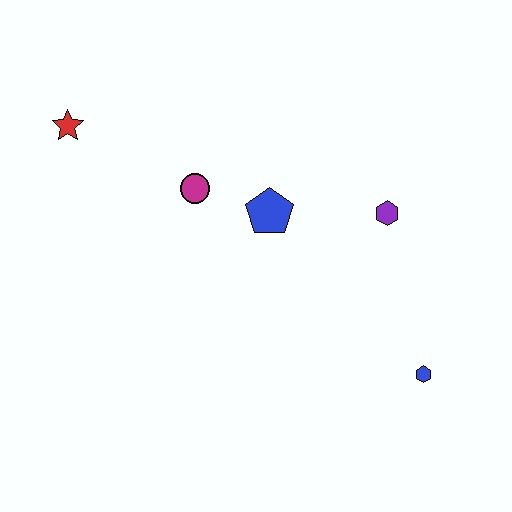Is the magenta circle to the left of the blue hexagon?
Yes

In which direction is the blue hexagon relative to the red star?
The blue hexagon is to the right of the red star.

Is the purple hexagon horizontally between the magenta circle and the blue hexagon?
Yes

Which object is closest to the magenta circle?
The blue pentagon is closest to the magenta circle.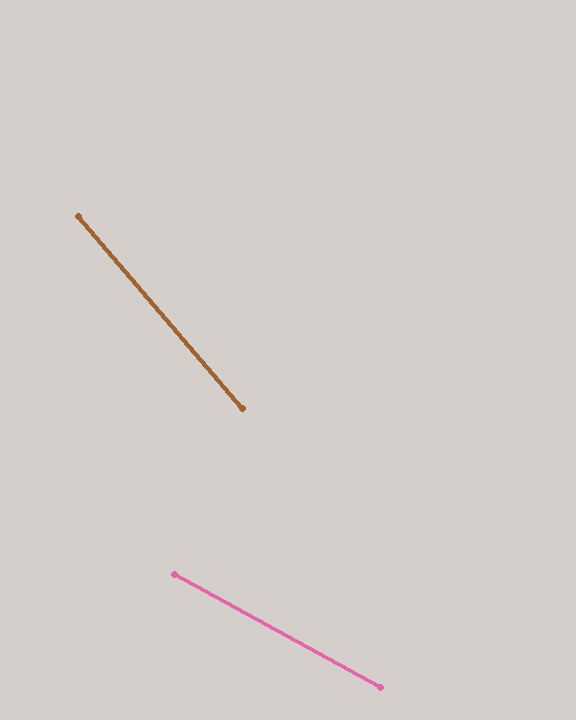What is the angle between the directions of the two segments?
Approximately 21 degrees.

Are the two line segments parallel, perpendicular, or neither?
Neither parallel nor perpendicular — they differ by about 21°.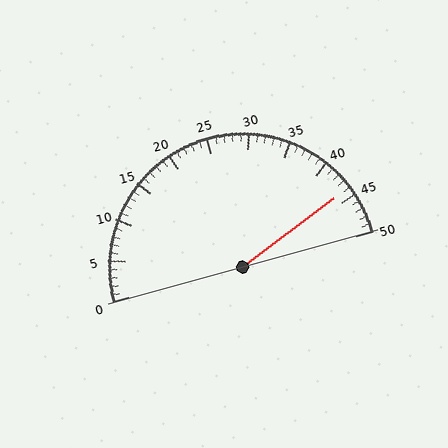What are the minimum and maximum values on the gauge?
The gauge ranges from 0 to 50.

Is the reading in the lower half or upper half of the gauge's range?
The reading is in the upper half of the range (0 to 50).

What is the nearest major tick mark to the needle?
The nearest major tick mark is 45.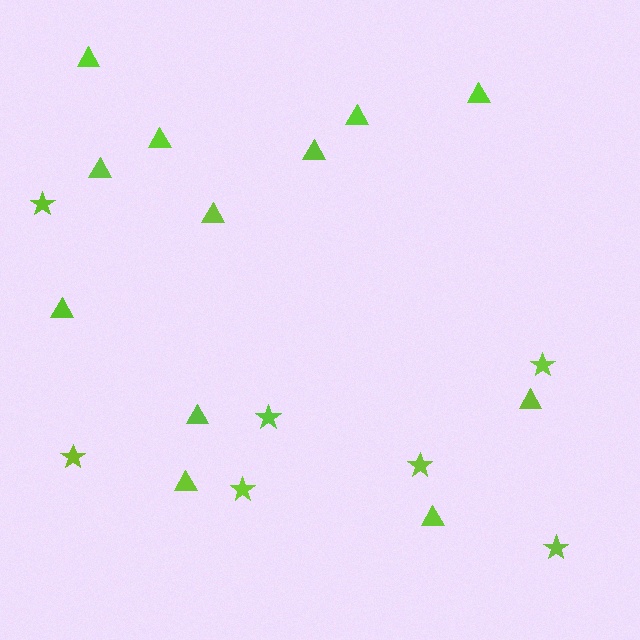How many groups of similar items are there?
There are 2 groups: one group of stars (7) and one group of triangles (12).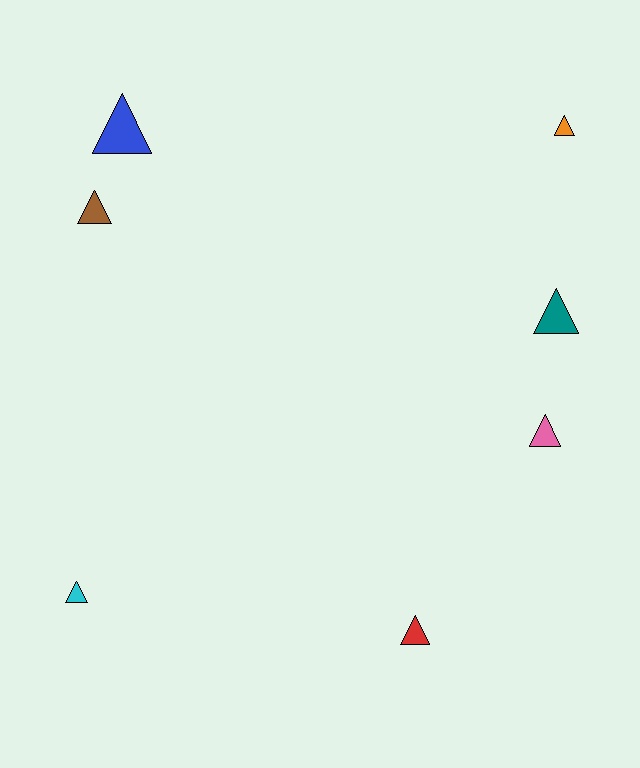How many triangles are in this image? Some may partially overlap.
There are 7 triangles.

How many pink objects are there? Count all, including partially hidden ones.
There is 1 pink object.